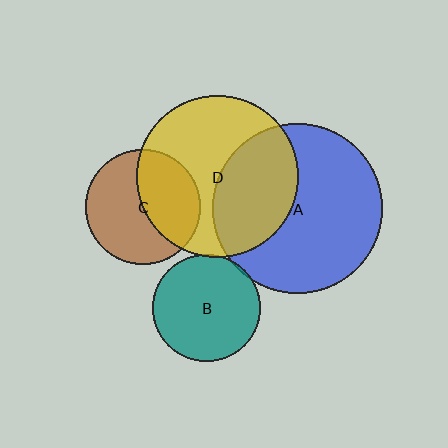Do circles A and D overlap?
Yes.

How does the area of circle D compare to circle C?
Approximately 2.0 times.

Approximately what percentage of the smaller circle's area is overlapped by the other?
Approximately 40%.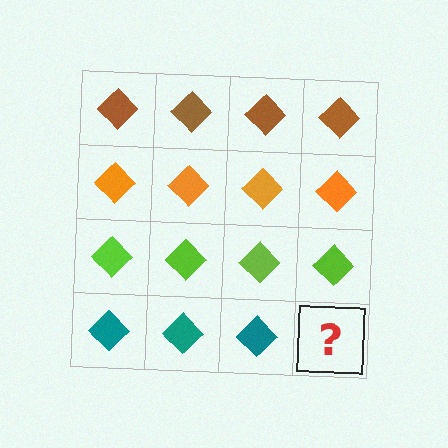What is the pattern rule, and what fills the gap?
The rule is that each row has a consistent color. The gap should be filled with a teal diamond.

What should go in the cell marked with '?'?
The missing cell should contain a teal diamond.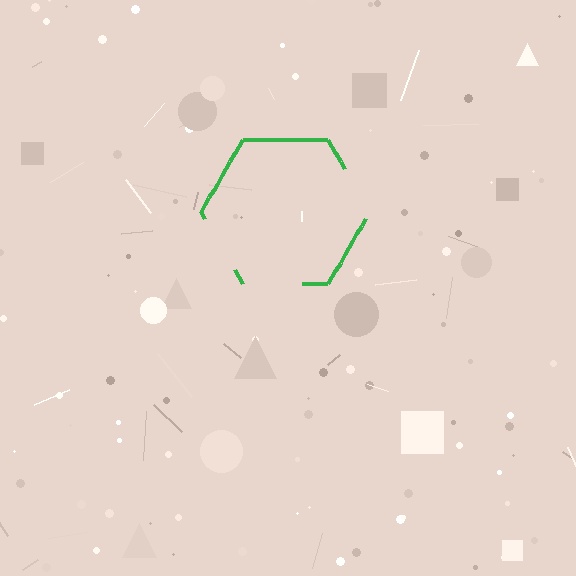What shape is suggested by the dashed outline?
The dashed outline suggests a hexagon.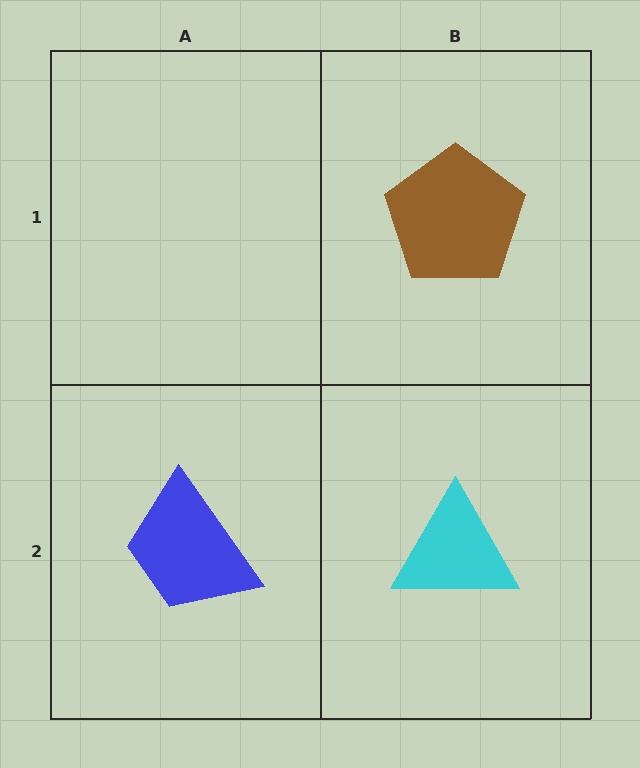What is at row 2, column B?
A cyan triangle.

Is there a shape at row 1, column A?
No, that cell is empty.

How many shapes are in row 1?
1 shape.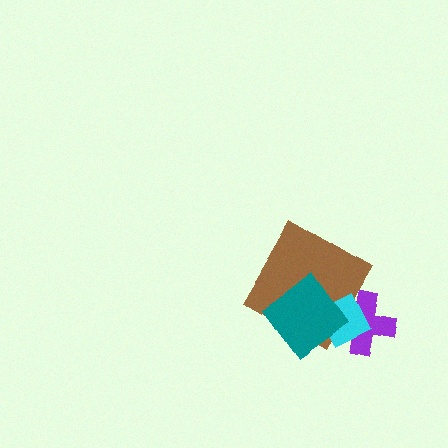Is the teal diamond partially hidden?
No, no other shape covers it.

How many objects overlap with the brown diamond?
3 objects overlap with the brown diamond.